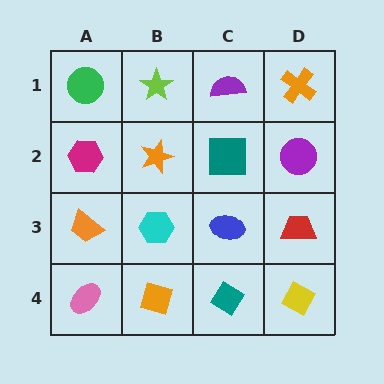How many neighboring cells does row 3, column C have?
4.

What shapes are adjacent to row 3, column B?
An orange star (row 2, column B), an orange diamond (row 4, column B), an orange trapezoid (row 3, column A), a blue ellipse (row 3, column C).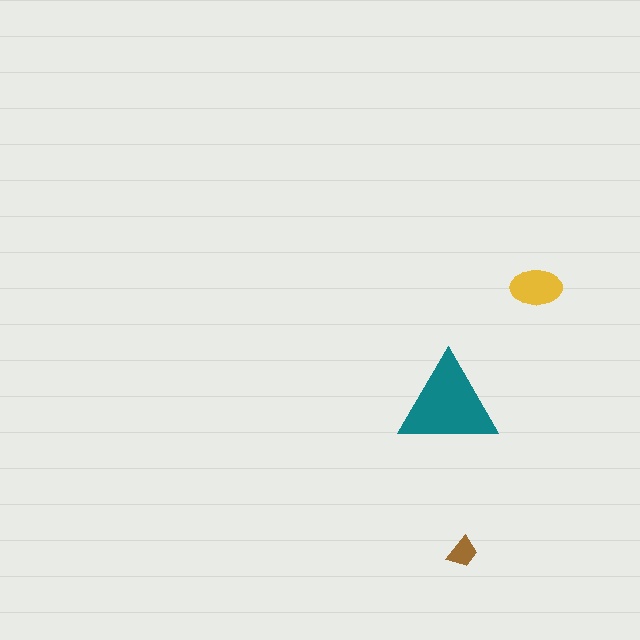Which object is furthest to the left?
The teal triangle is leftmost.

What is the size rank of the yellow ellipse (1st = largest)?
2nd.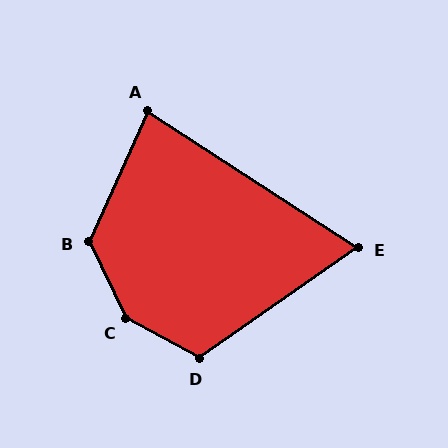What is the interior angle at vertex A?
Approximately 81 degrees (acute).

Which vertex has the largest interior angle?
C, at approximately 144 degrees.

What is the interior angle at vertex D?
Approximately 117 degrees (obtuse).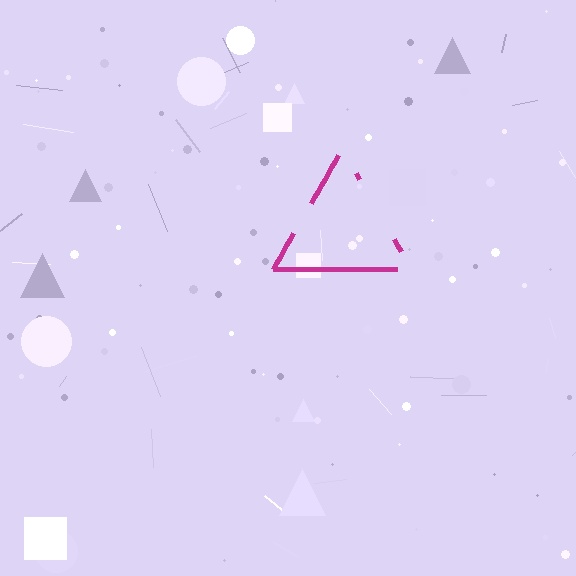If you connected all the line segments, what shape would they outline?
They would outline a triangle.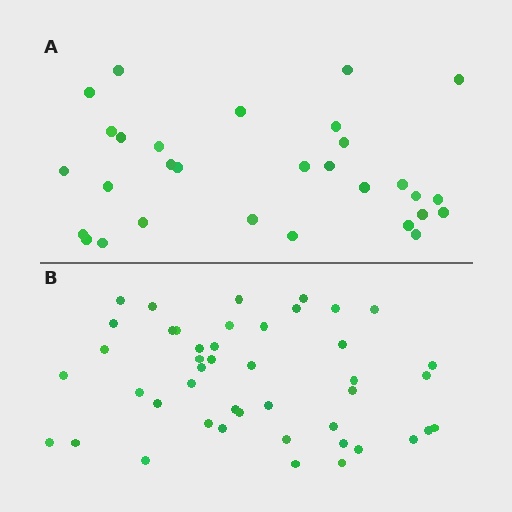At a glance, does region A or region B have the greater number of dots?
Region B (the bottom region) has more dots.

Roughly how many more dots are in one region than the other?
Region B has approximately 15 more dots than region A.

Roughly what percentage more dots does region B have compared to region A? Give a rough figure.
About 50% more.